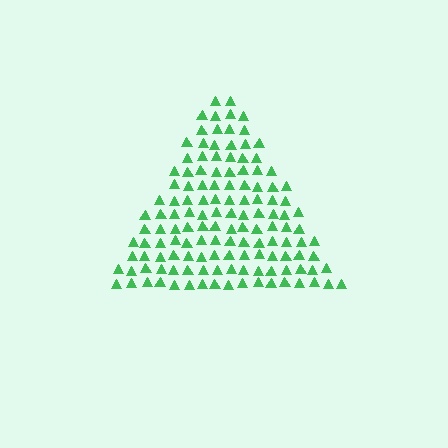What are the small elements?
The small elements are triangles.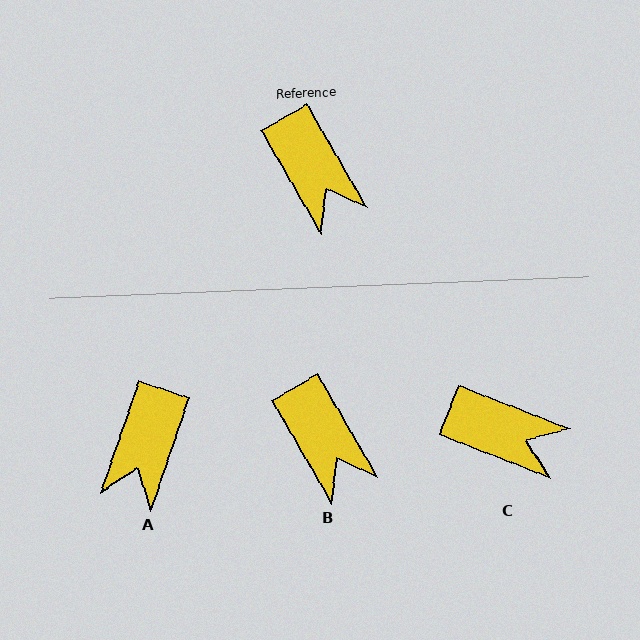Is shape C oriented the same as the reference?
No, it is off by about 39 degrees.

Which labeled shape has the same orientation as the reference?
B.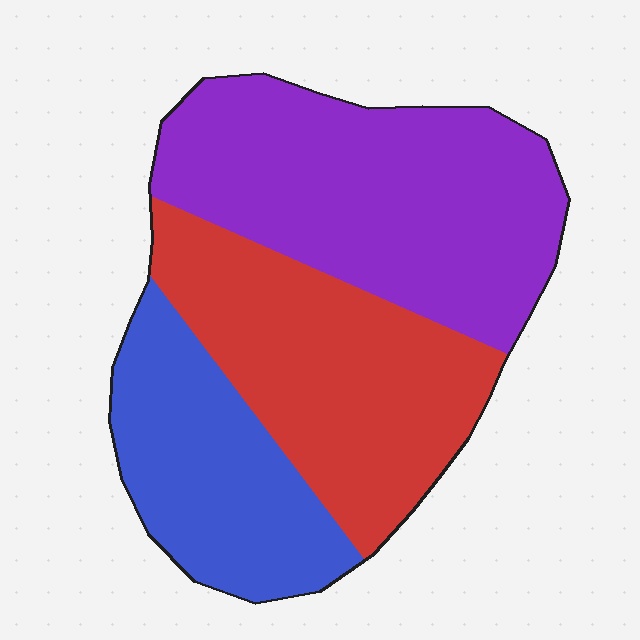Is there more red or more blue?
Red.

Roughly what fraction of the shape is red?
Red takes up about one third (1/3) of the shape.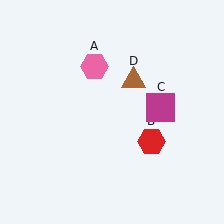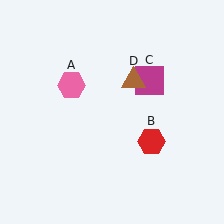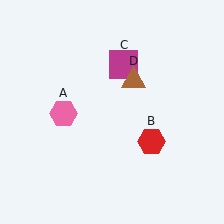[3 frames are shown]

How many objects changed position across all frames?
2 objects changed position: pink hexagon (object A), magenta square (object C).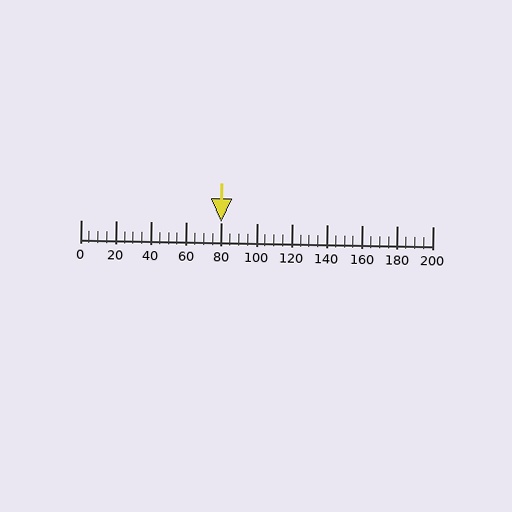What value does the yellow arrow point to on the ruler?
The yellow arrow points to approximately 80.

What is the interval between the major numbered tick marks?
The major tick marks are spaced 20 units apart.